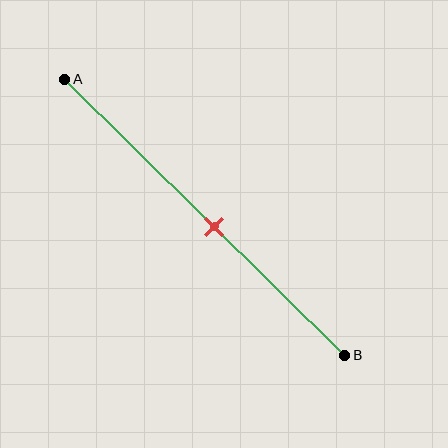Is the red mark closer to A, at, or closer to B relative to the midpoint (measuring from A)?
The red mark is closer to point B than the midpoint of segment AB.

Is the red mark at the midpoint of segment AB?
No, the mark is at about 55% from A, not at the 50% midpoint.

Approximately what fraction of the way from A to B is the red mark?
The red mark is approximately 55% of the way from A to B.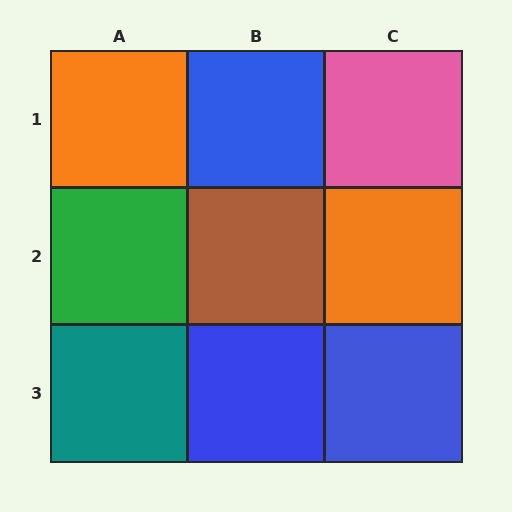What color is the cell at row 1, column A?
Orange.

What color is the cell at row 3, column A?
Teal.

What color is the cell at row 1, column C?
Pink.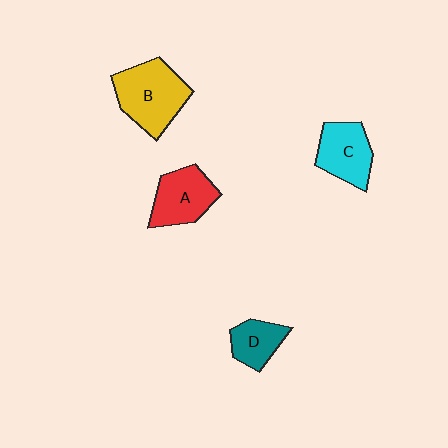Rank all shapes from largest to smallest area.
From largest to smallest: B (yellow), A (red), C (cyan), D (teal).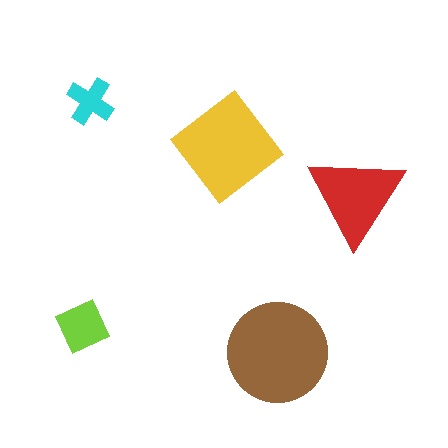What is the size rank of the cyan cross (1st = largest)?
5th.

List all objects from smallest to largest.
The cyan cross, the lime square, the red triangle, the yellow diamond, the brown circle.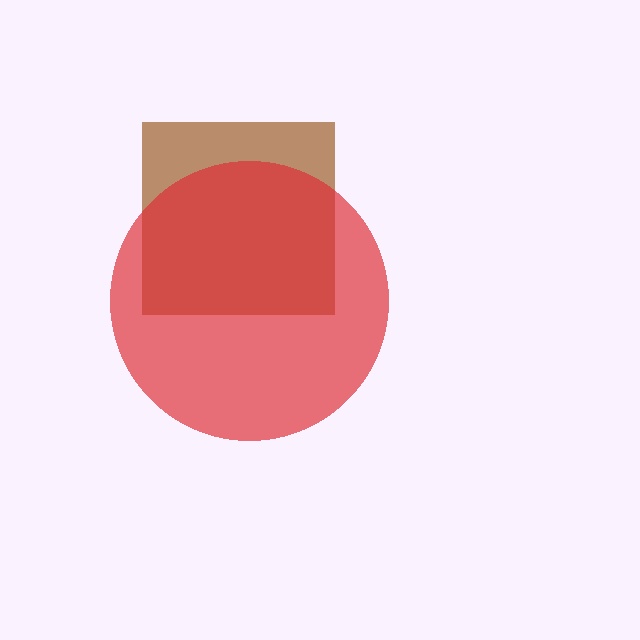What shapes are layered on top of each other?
The layered shapes are: a brown square, a red circle.